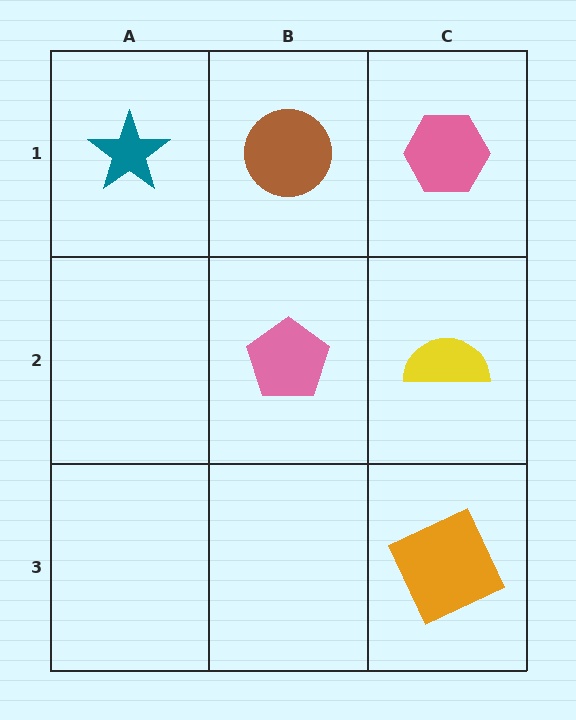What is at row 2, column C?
A yellow semicircle.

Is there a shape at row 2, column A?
No, that cell is empty.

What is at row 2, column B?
A pink pentagon.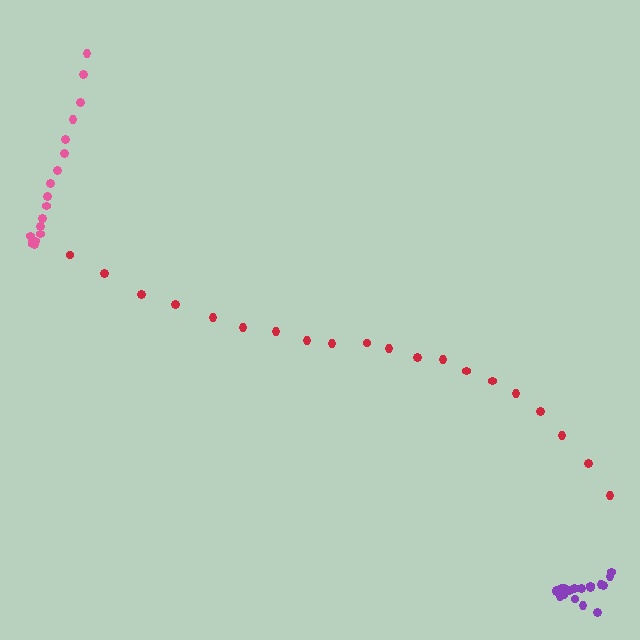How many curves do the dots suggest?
There are 3 distinct paths.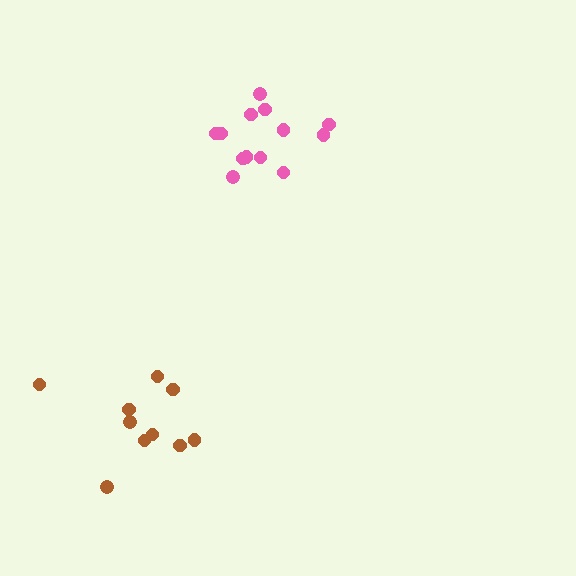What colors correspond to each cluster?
The clusters are colored: pink, brown.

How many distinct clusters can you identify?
There are 2 distinct clusters.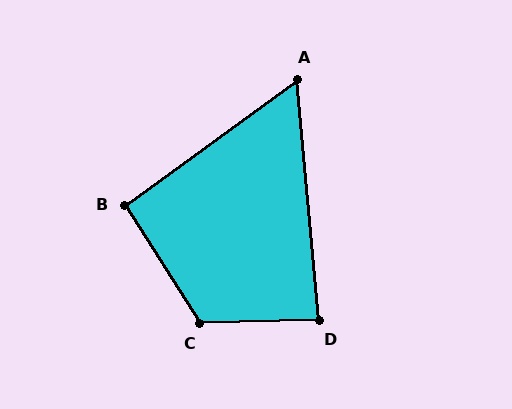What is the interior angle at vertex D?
Approximately 86 degrees (approximately right).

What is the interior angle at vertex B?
Approximately 94 degrees (approximately right).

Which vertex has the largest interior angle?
C, at approximately 121 degrees.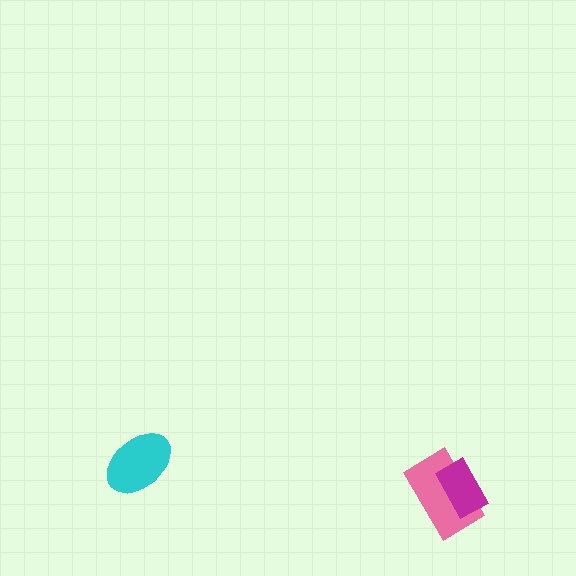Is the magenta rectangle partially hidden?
No, no other shape covers it.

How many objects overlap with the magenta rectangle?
1 object overlaps with the magenta rectangle.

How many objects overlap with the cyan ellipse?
0 objects overlap with the cyan ellipse.